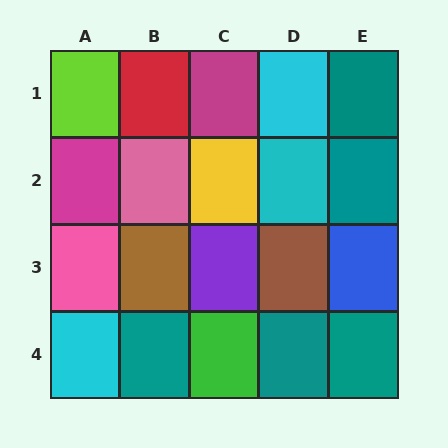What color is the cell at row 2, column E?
Teal.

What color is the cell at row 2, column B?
Pink.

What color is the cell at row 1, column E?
Teal.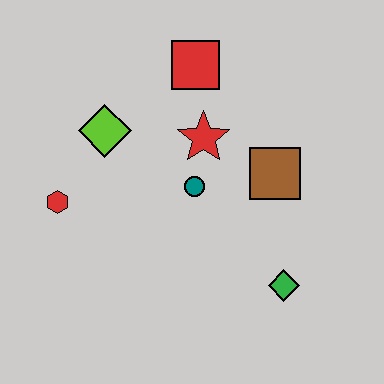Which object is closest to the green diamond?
The brown square is closest to the green diamond.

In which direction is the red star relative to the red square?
The red star is below the red square.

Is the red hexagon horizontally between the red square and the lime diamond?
No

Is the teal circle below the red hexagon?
No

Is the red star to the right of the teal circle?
Yes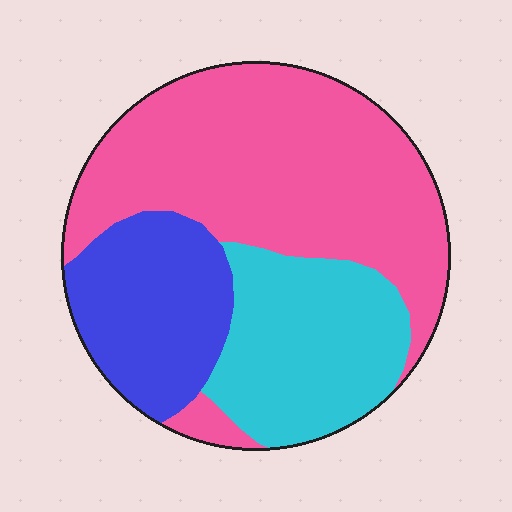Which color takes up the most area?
Pink, at roughly 50%.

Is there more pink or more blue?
Pink.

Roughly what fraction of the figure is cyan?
Cyan covers about 25% of the figure.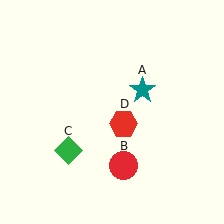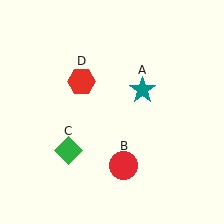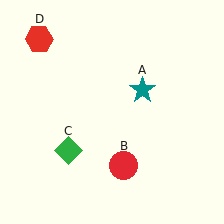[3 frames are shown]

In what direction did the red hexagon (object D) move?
The red hexagon (object D) moved up and to the left.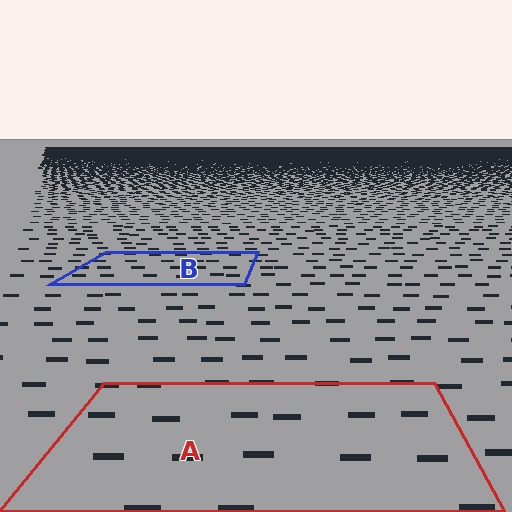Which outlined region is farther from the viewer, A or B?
Region B is farther from the viewer — the texture elements inside it appear smaller and more densely packed.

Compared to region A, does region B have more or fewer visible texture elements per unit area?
Region B has more texture elements per unit area — they are packed more densely because it is farther away.